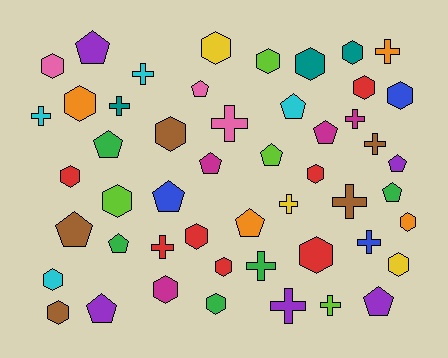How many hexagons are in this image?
There are 21 hexagons.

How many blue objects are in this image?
There are 3 blue objects.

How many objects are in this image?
There are 50 objects.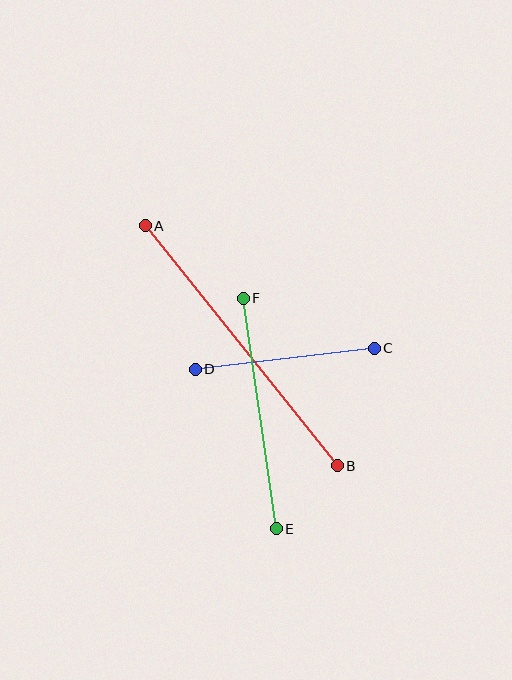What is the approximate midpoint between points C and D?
The midpoint is at approximately (285, 359) pixels.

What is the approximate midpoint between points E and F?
The midpoint is at approximately (260, 414) pixels.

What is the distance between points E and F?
The distance is approximately 233 pixels.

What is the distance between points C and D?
The distance is approximately 180 pixels.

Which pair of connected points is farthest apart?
Points A and B are farthest apart.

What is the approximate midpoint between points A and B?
The midpoint is at approximately (241, 346) pixels.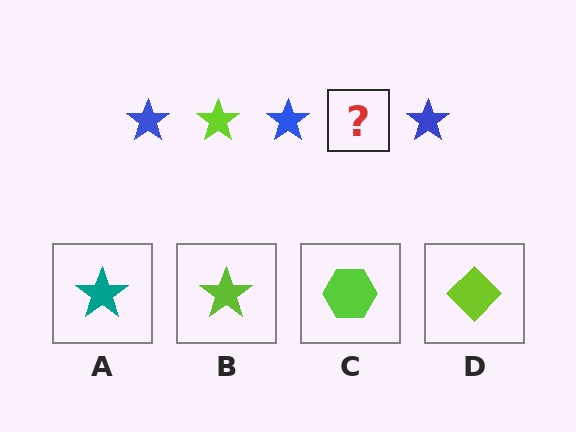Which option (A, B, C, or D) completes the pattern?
B.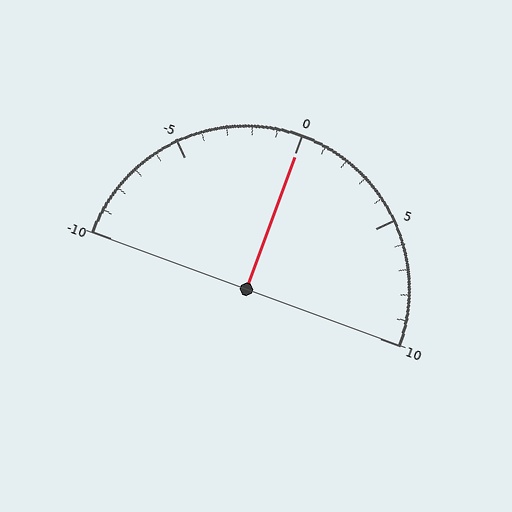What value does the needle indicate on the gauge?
The needle indicates approximately 0.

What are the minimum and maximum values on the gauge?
The gauge ranges from -10 to 10.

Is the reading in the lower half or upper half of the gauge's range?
The reading is in the upper half of the range (-10 to 10).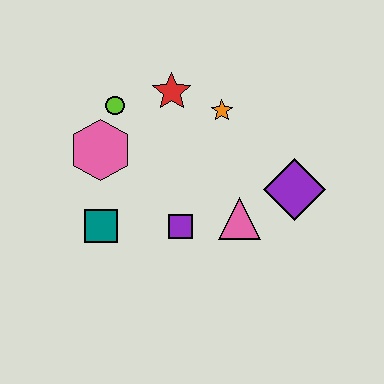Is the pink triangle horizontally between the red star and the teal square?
No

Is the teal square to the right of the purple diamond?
No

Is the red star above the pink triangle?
Yes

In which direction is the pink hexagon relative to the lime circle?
The pink hexagon is below the lime circle.